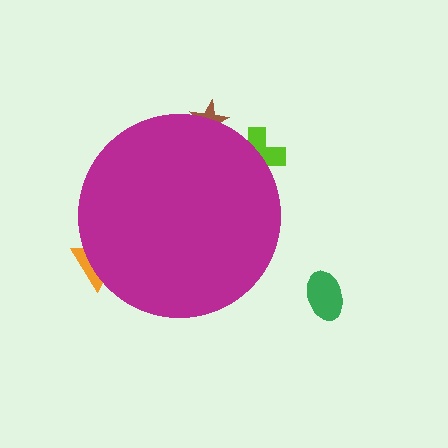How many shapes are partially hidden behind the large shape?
3 shapes are partially hidden.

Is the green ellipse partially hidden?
No, the green ellipse is fully visible.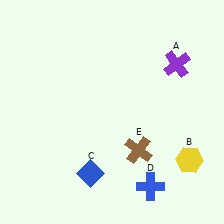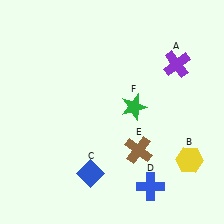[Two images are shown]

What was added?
A green star (F) was added in Image 2.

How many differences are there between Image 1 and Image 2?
There is 1 difference between the two images.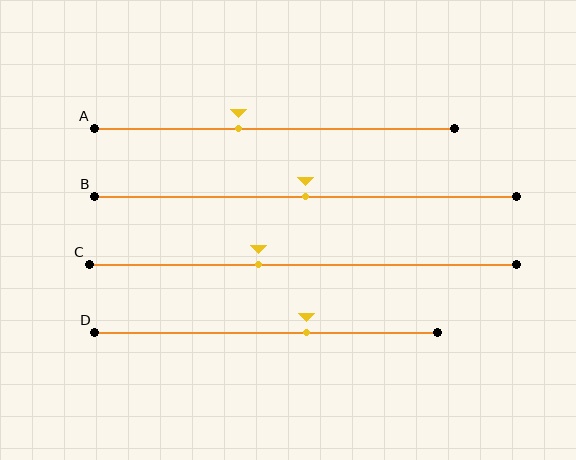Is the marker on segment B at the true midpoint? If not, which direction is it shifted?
Yes, the marker on segment B is at the true midpoint.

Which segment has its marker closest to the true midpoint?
Segment B has its marker closest to the true midpoint.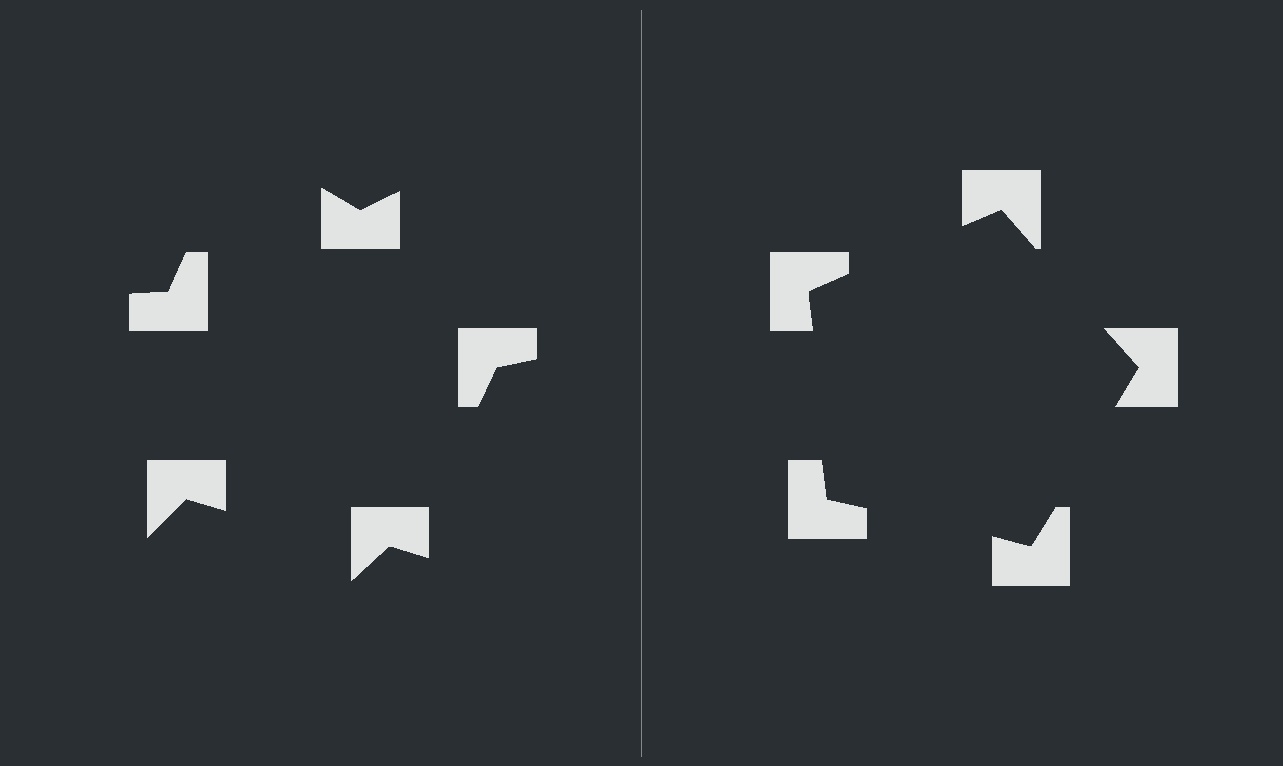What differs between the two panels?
The notched squares are positioned identically on both sides; only the wedge orientations differ. On the right they align to a pentagon; on the left they are misaligned.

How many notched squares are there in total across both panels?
10 — 5 on each side.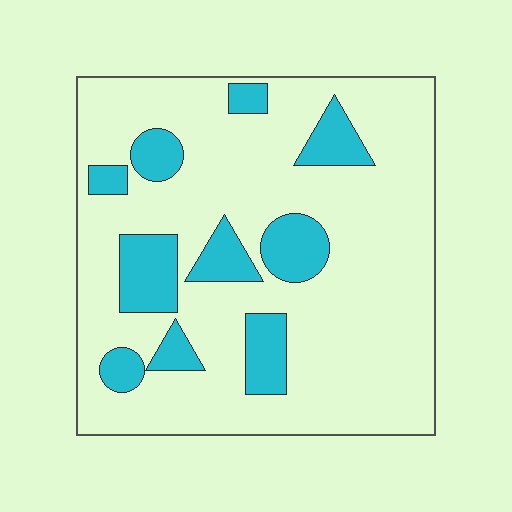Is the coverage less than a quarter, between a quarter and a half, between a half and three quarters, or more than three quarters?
Less than a quarter.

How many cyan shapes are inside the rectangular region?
10.